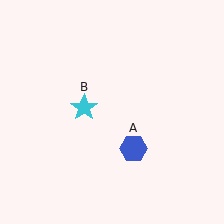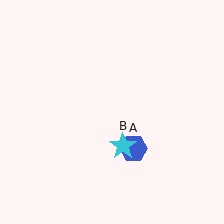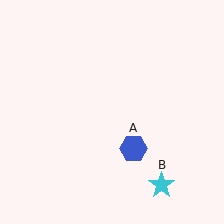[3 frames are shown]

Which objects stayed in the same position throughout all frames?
Blue hexagon (object A) remained stationary.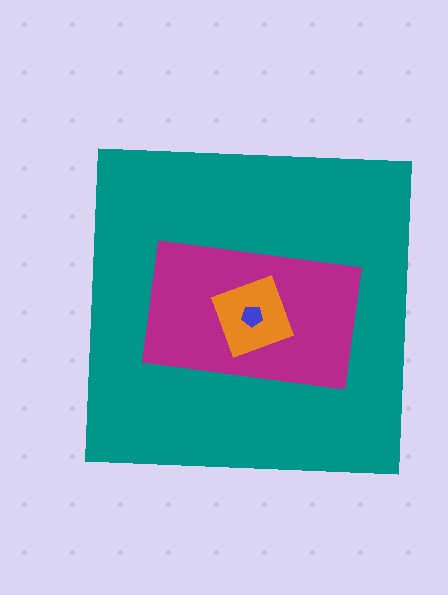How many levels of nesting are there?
4.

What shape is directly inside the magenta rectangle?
The orange diamond.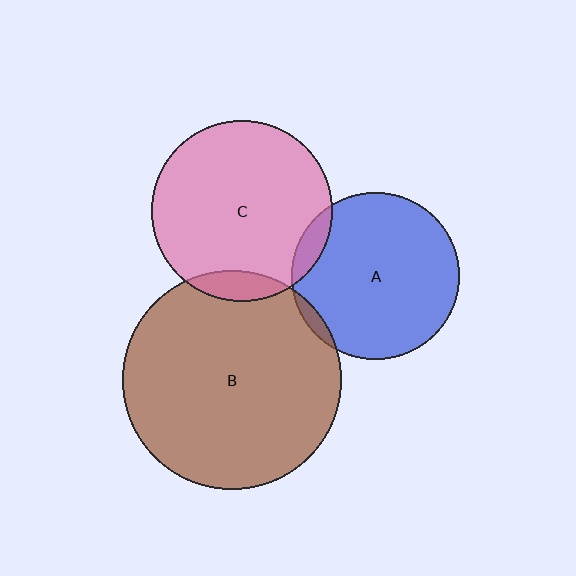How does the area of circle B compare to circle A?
Approximately 1.7 times.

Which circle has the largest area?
Circle B (brown).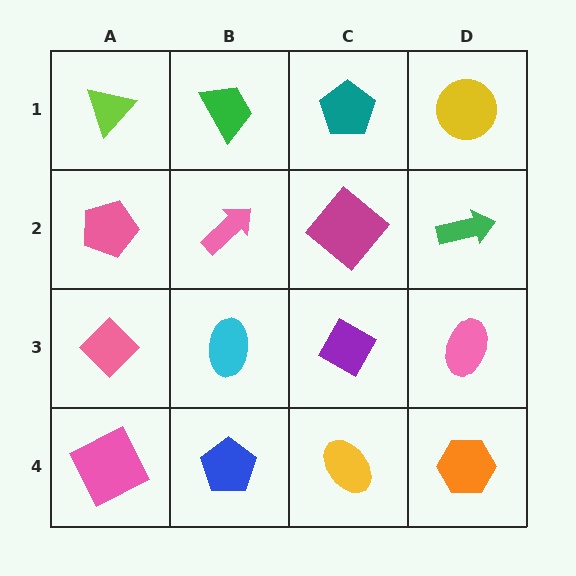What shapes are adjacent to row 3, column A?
A pink pentagon (row 2, column A), a pink square (row 4, column A), a cyan ellipse (row 3, column B).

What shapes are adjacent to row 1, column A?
A pink pentagon (row 2, column A), a green trapezoid (row 1, column B).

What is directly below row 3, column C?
A yellow ellipse.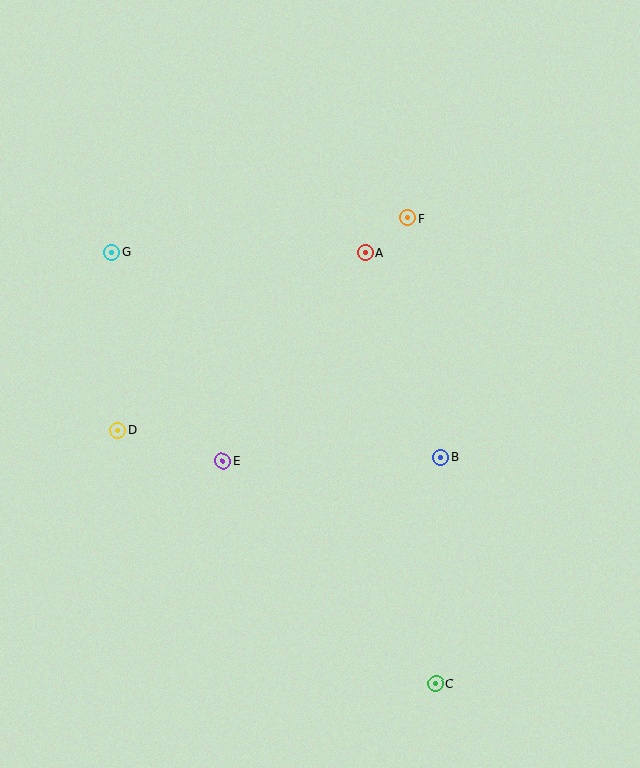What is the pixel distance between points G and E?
The distance between G and E is 236 pixels.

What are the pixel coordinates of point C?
Point C is at (436, 683).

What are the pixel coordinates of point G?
Point G is at (112, 252).